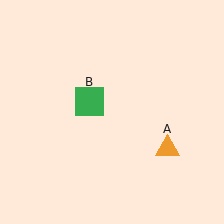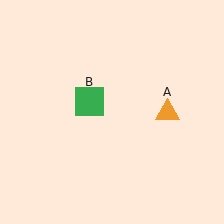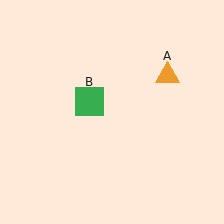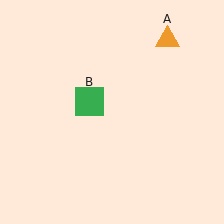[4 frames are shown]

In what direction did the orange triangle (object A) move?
The orange triangle (object A) moved up.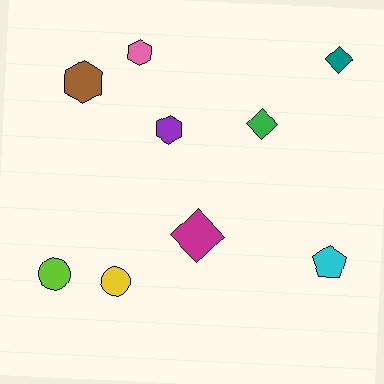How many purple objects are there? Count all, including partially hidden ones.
There is 1 purple object.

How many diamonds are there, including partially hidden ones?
There are 3 diamonds.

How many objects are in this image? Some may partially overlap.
There are 9 objects.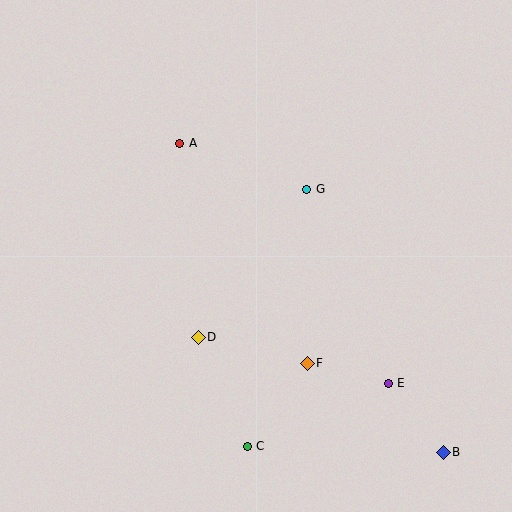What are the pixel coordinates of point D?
Point D is at (198, 337).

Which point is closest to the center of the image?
Point G at (307, 189) is closest to the center.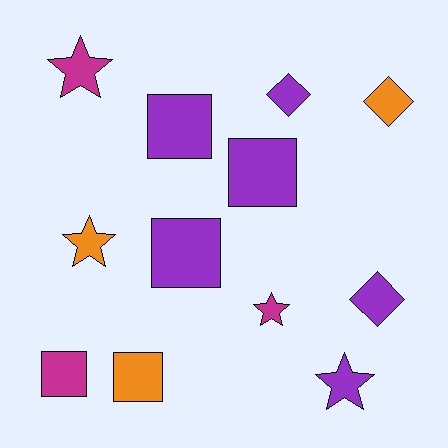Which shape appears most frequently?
Square, with 5 objects.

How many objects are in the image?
There are 12 objects.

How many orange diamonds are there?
There is 1 orange diamond.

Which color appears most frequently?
Purple, with 6 objects.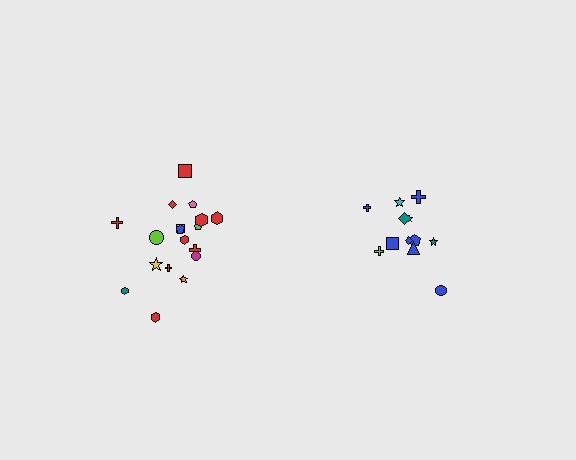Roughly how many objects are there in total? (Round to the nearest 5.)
Roughly 30 objects in total.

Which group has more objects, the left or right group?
The left group.